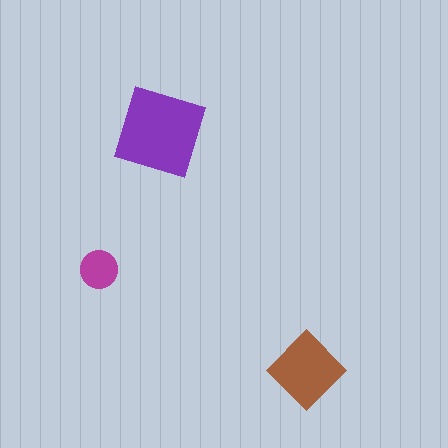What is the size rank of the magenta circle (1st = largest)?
3rd.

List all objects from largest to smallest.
The purple square, the brown diamond, the magenta circle.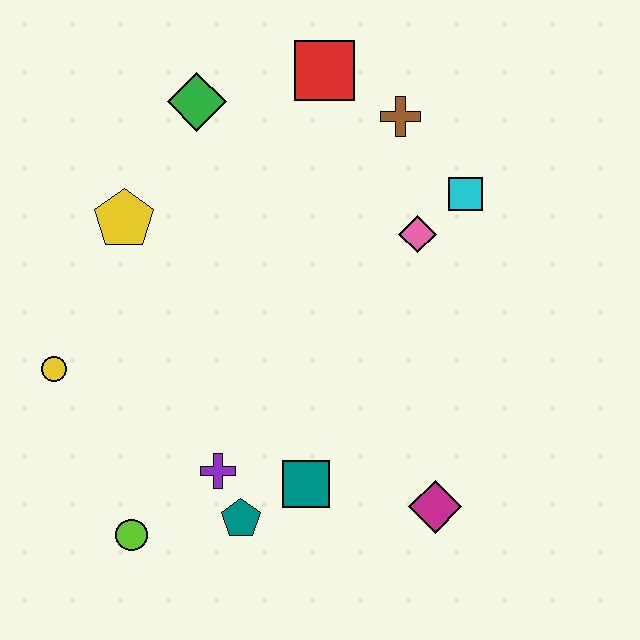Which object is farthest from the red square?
The lime circle is farthest from the red square.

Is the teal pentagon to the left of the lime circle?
No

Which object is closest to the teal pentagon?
The purple cross is closest to the teal pentagon.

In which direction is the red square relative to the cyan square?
The red square is to the left of the cyan square.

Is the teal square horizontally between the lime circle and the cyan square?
Yes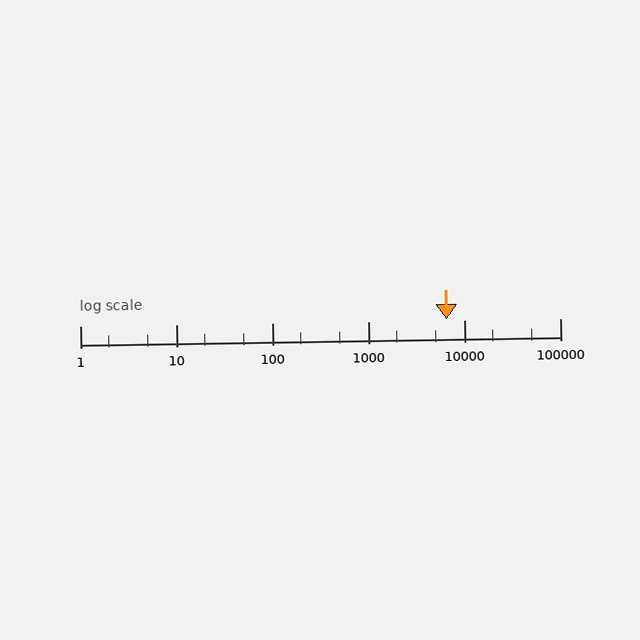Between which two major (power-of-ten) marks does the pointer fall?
The pointer is between 1000 and 10000.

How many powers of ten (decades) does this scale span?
The scale spans 5 decades, from 1 to 100000.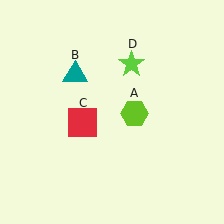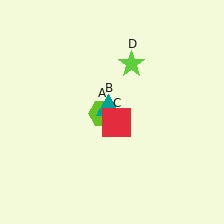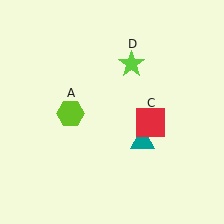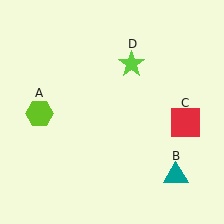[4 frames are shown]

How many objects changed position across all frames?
3 objects changed position: lime hexagon (object A), teal triangle (object B), red square (object C).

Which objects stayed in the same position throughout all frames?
Lime star (object D) remained stationary.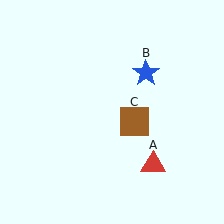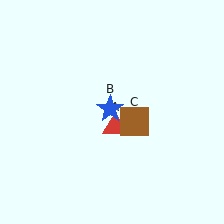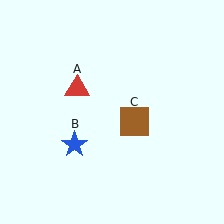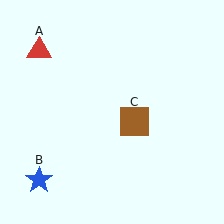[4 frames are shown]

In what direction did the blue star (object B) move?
The blue star (object B) moved down and to the left.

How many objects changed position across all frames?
2 objects changed position: red triangle (object A), blue star (object B).